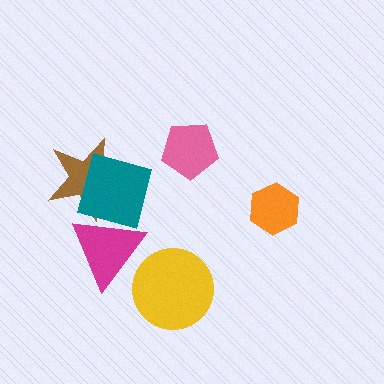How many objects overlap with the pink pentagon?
0 objects overlap with the pink pentagon.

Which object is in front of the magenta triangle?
The teal square is in front of the magenta triangle.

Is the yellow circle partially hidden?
No, no other shape covers it.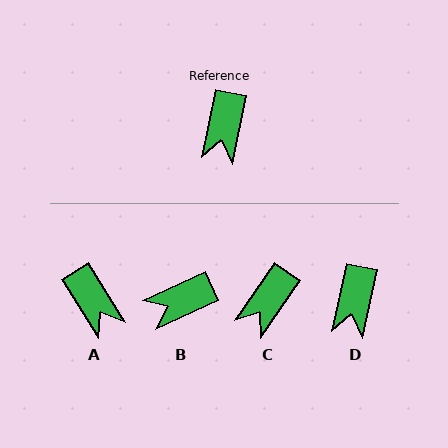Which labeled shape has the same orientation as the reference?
D.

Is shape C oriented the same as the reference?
No, it is off by about 23 degrees.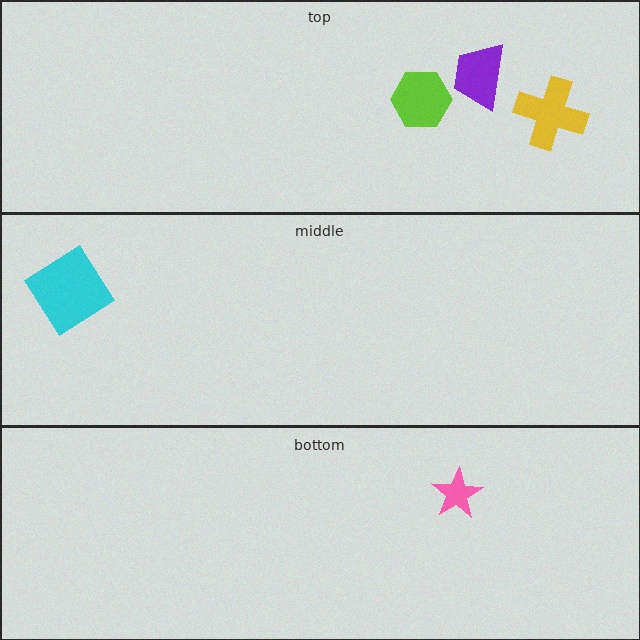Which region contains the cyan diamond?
The middle region.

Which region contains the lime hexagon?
The top region.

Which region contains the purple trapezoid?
The top region.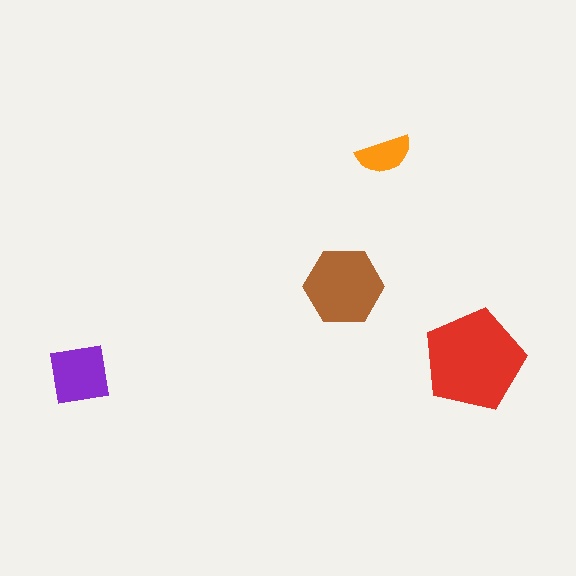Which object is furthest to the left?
The purple square is leftmost.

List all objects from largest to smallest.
The red pentagon, the brown hexagon, the purple square, the orange semicircle.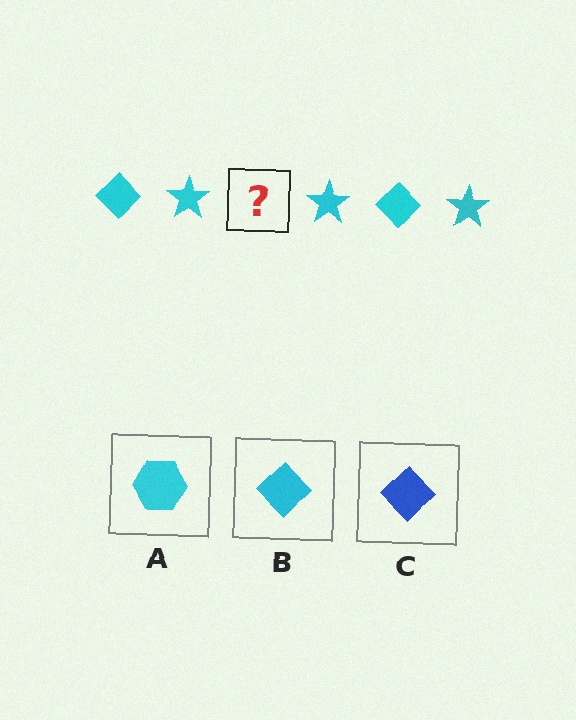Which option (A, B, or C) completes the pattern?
B.